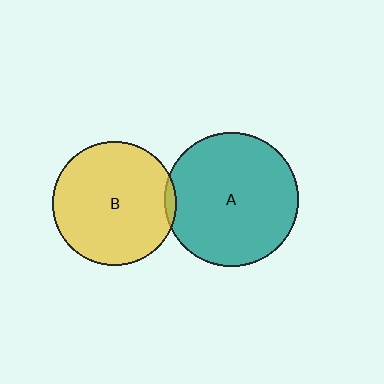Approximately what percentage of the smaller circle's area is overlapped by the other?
Approximately 5%.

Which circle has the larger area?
Circle A (teal).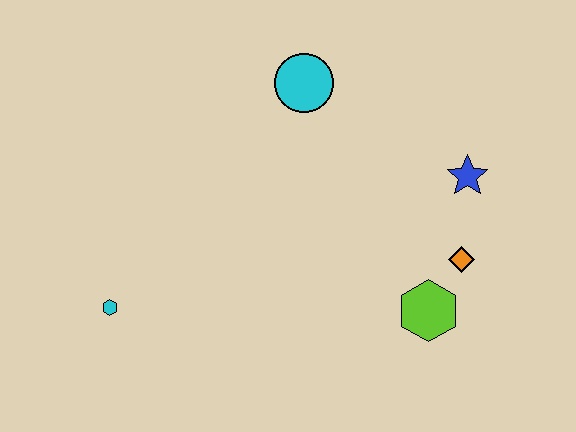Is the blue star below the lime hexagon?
No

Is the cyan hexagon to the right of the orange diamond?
No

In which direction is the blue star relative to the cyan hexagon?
The blue star is to the right of the cyan hexagon.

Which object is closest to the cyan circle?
The blue star is closest to the cyan circle.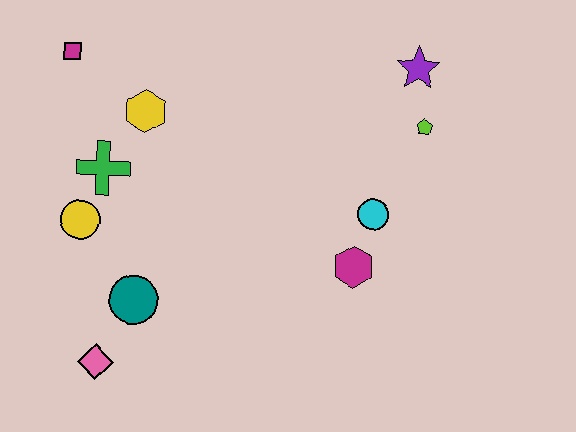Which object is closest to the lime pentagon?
The purple star is closest to the lime pentagon.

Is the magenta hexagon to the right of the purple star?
No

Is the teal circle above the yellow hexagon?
No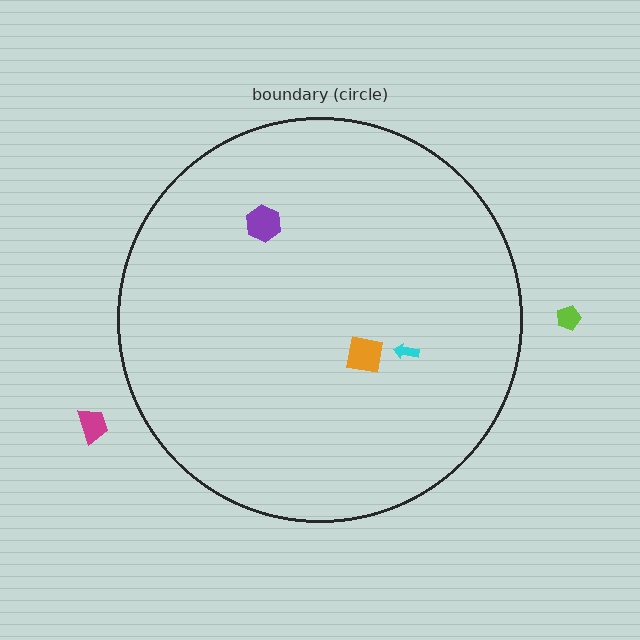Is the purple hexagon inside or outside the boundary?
Inside.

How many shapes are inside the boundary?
3 inside, 2 outside.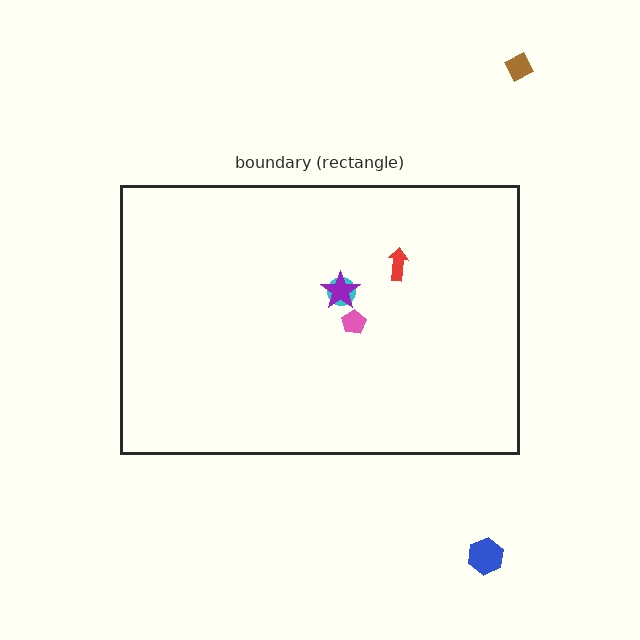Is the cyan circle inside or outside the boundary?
Inside.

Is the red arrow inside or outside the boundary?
Inside.